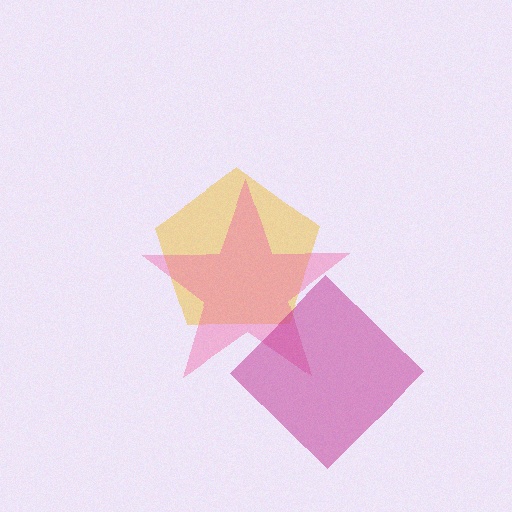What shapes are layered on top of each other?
The layered shapes are: a yellow pentagon, a pink star, a magenta diamond.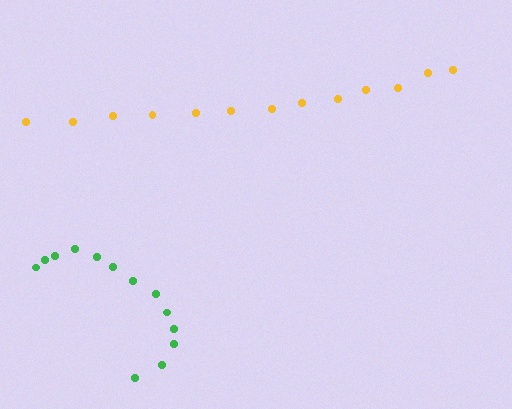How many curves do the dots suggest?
There are 2 distinct paths.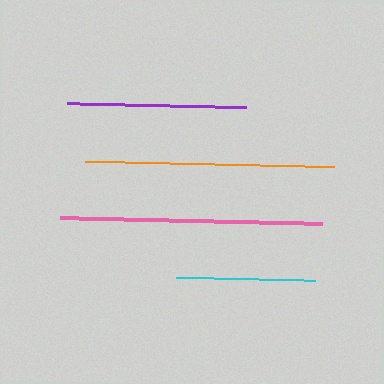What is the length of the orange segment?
The orange segment is approximately 249 pixels long.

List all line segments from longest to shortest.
From longest to shortest: pink, orange, purple, cyan.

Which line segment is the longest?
The pink line is the longest at approximately 262 pixels.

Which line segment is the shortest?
The cyan line is the shortest at approximately 140 pixels.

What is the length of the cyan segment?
The cyan segment is approximately 140 pixels long.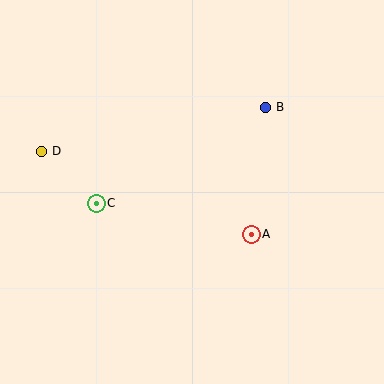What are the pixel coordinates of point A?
Point A is at (251, 234).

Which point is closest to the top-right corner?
Point B is closest to the top-right corner.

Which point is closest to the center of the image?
Point A at (251, 234) is closest to the center.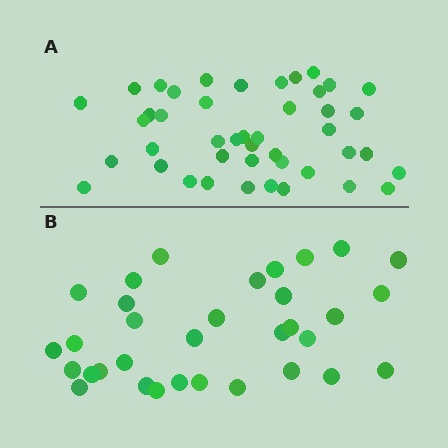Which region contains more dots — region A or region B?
Region A (the top region) has more dots.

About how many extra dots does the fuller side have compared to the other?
Region A has roughly 12 or so more dots than region B.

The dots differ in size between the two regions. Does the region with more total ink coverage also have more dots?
No. Region B has more total ink coverage because its dots are larger, but region A actually contains more individual dots. Total area can be misleading — the number of items is what matters here.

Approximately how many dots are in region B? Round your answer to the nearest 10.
About 30 dots. (The exact count is 33, which rounds to 30.)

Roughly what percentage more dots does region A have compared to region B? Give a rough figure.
About 35% more.